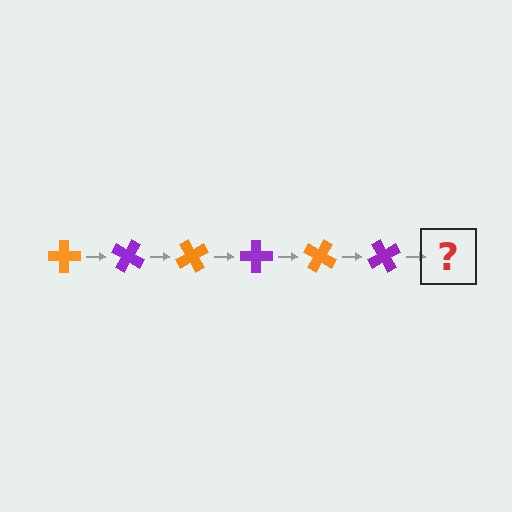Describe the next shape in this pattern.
It should be an orange cross, rotated 180 degrees from the start.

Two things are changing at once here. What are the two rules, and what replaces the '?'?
The two rules are that it rotates 30 degrees each step and the color cycles through orange and purple. The '?' should be an orange cross, rotated 180 degrees from the start.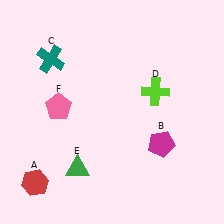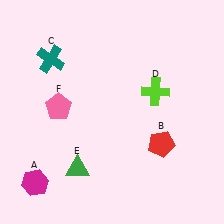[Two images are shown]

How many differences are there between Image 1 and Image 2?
There are 2 differences between the two images.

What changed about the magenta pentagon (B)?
In Image 1, B is magenta. In Image 2, it changed to red.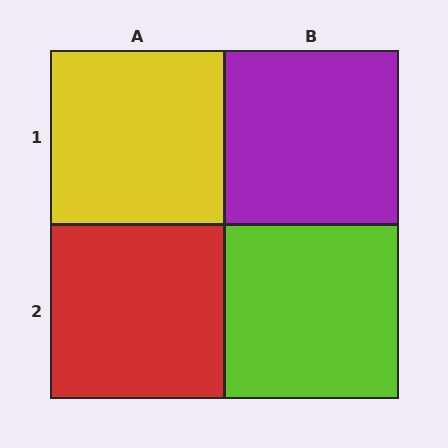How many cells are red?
1 cell is red.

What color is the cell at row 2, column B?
Lime.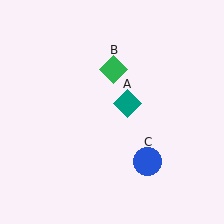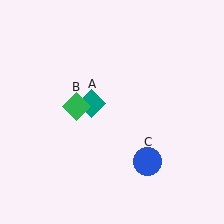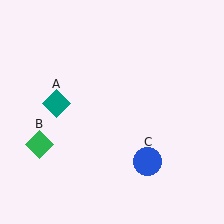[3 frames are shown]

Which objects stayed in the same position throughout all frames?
Blue circle (object C) remained stationary.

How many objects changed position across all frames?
2 objects changed position: teal diamond (object A), green diamond (object B).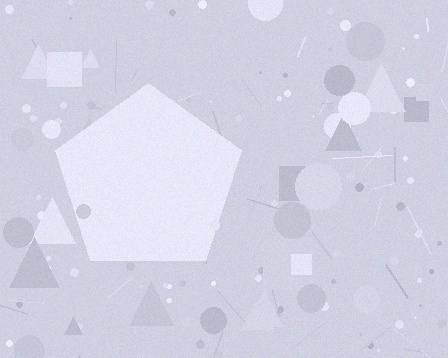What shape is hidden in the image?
A pentagon is hidden in the image.